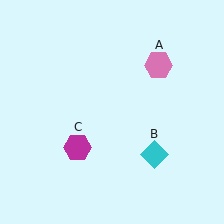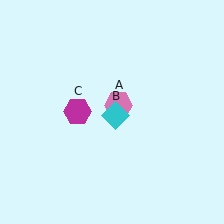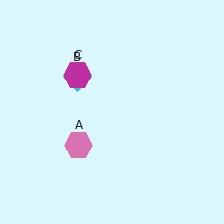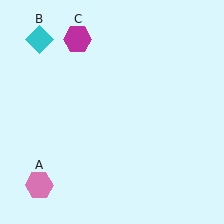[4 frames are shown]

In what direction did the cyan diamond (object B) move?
The cyan diamond (object B) moved up and to the left.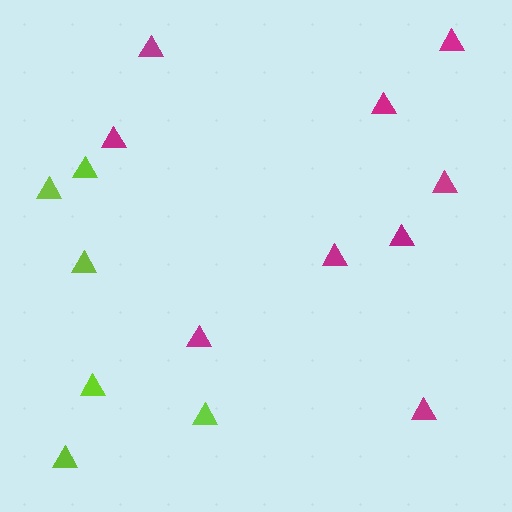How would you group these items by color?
There are 2 groups: one group of lime triangles (6) and one group of magenta triangles (9).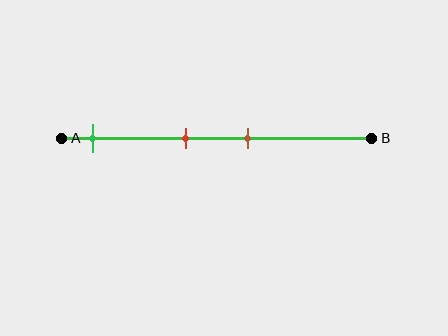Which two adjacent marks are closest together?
The red and brown marks are the closest adjacent pair.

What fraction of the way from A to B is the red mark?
The red mark is approximately 40% (0.4) of the way from A to B.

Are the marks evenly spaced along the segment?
No, the marks are not evenly spaced.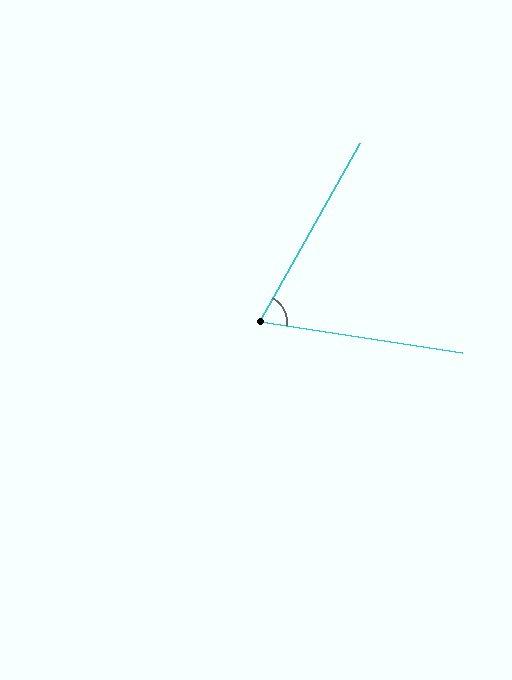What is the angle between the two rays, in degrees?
Approximately 69 degrees.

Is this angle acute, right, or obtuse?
It is acute.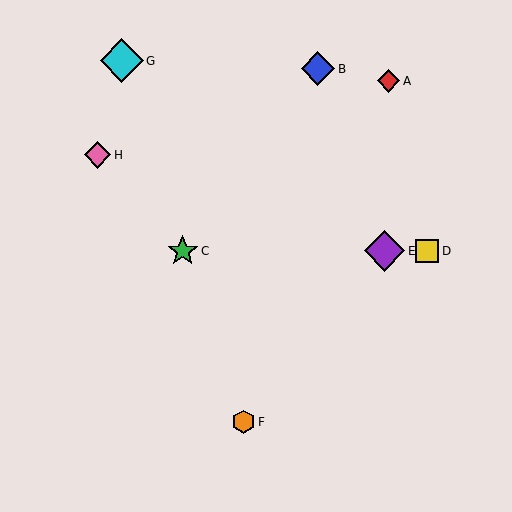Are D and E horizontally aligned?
Yes, both are at y≈251.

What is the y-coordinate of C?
Object C is at y≈251.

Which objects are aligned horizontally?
Objects C, D, E are aligned horizontally.